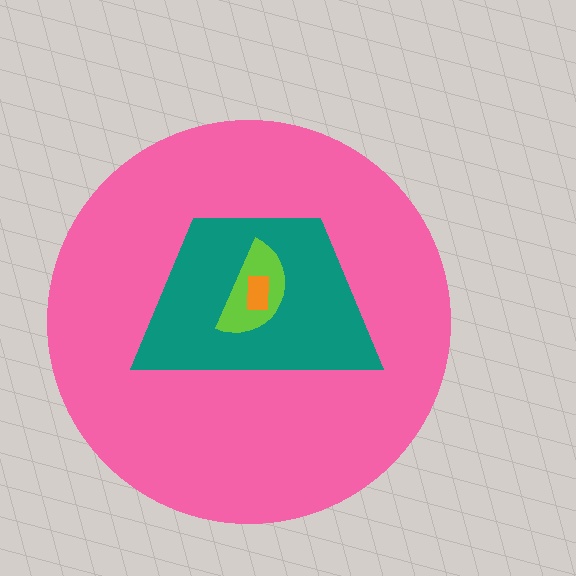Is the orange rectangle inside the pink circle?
Yes.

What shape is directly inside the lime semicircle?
The orange rectangle.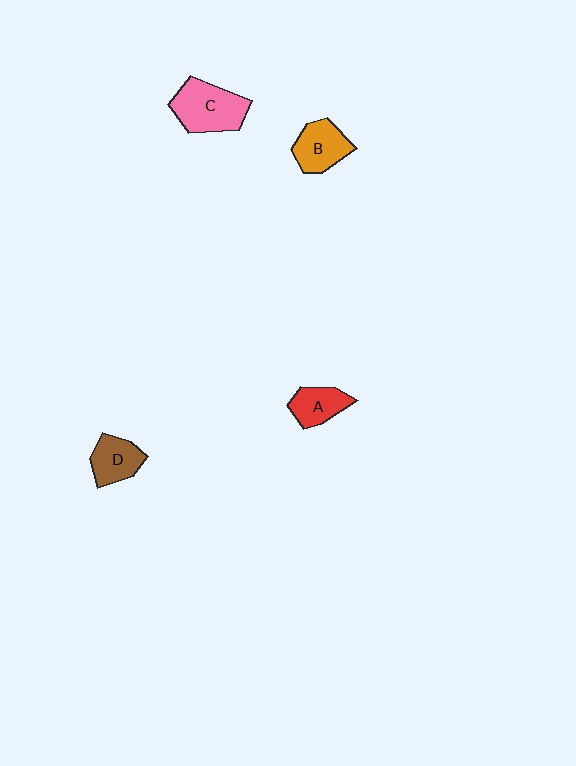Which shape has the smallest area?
Shape A (red).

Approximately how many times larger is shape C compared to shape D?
Approximately 1.6 times.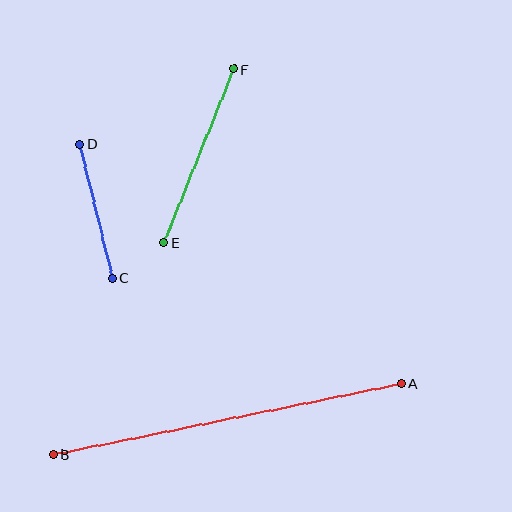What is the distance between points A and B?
The distance is approximately 355 pixels.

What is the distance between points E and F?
The distance is approximately 187 pixels.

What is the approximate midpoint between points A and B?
The midpoint is at approximately (228, 419) pixels.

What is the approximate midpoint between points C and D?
The midpoint is at approximately (96, 211) pixels.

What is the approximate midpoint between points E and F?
The midpoint is at approximately (199, 156) pixels.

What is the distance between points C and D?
The distance is approximately 138 pixels.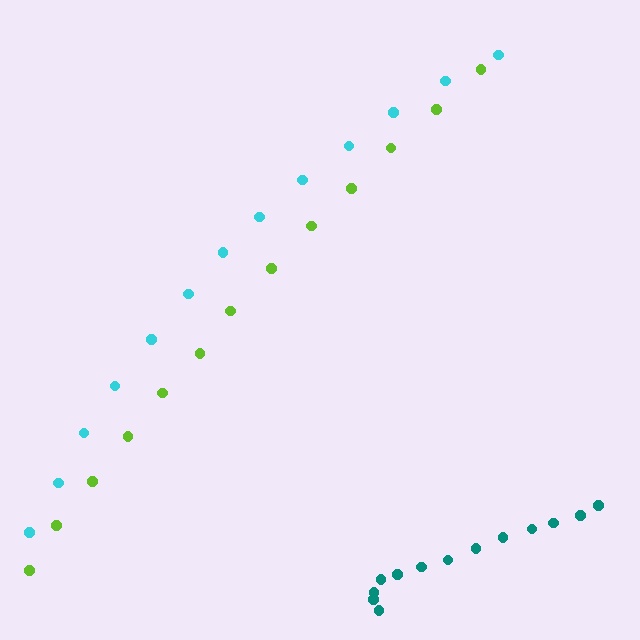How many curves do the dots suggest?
There are 3 distinct paths.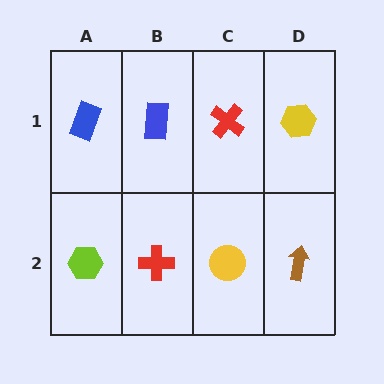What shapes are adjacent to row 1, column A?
A lime hexagon (row 2, column A), a blue rectangle (row 1, column B).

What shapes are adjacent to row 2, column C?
A red cross (row 1, column C), a red cross (row 2, column B), a brown arrow (row 2, column D).